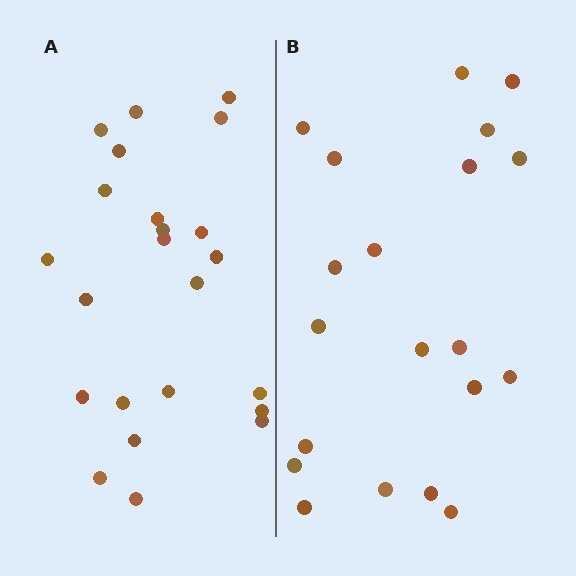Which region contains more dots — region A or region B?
Region A (the left region) has more dots.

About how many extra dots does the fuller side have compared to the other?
Region A has just a few more — roughly 2 or 3 more dots than region B.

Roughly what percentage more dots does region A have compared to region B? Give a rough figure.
About 15% more.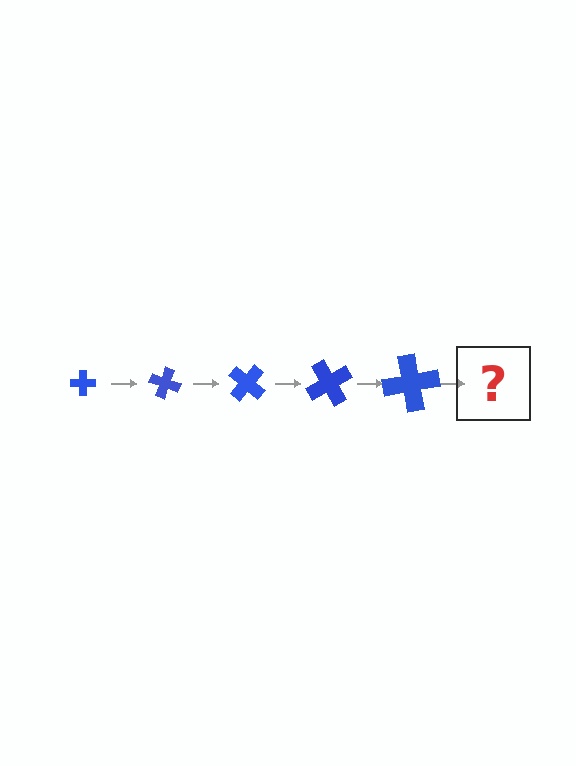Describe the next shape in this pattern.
It should be a cross, larger than the previous one and rotated 100 degrees from the start.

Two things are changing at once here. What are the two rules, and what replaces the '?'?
The two rules are that the cross grows larger each step and it rotates 20 degrees each step. The '?' should be a cross, larger than the previous one and rotated 100 degrees from the start.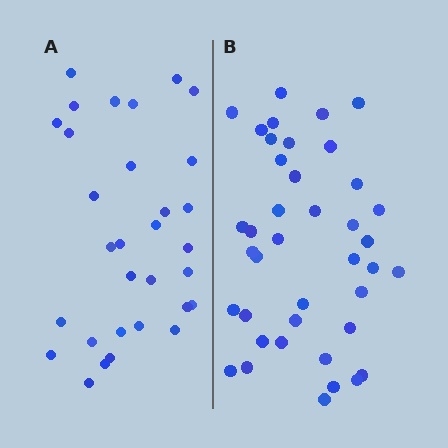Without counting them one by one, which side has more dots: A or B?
Region B (the right region) has more dots.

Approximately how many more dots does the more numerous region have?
Region B has roughly 8 or so more dots than region A.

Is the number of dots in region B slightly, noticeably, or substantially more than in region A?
Region B has noticeably more, but not dramatically so. The ratio is roughly 1.3 to 1.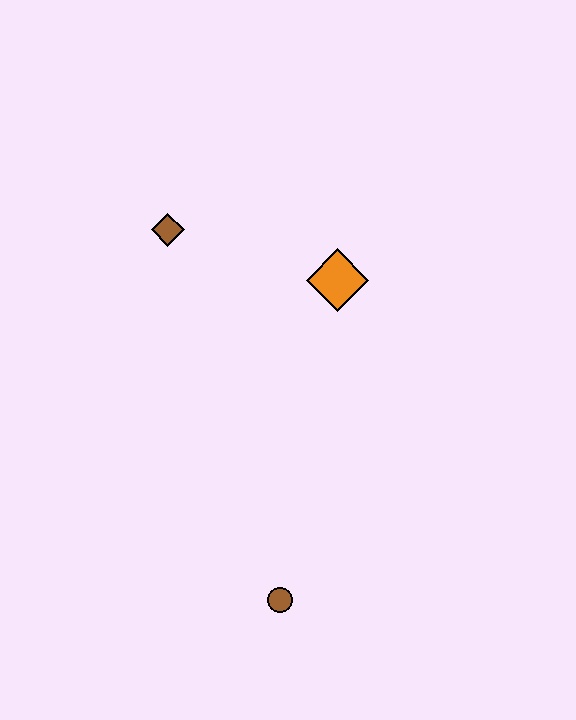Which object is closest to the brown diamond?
The orange diamond is closest to the brown diamond.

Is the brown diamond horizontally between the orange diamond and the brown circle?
No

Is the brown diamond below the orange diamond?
No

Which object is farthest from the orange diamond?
The brown circle is farthest from the orange diamond.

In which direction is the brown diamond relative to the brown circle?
The brown diamond is above the brown circle.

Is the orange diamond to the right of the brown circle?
Yes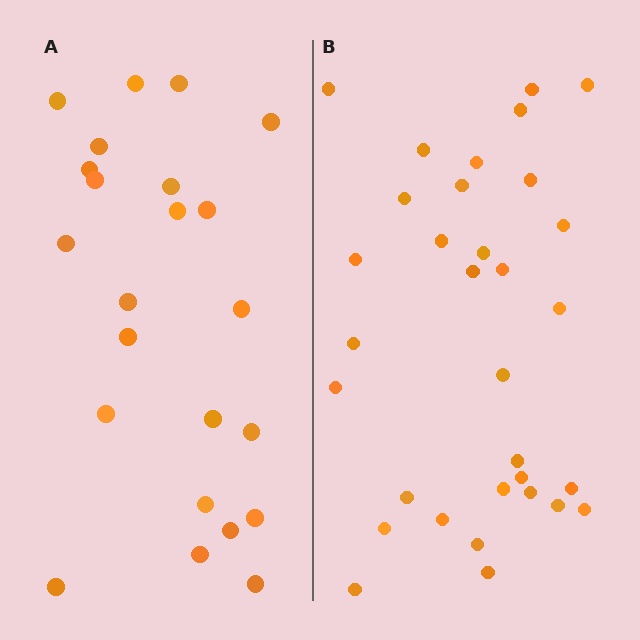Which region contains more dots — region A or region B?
Region B (the right region) has more dots.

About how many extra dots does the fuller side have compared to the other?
Region B has roughly 8 or so more dots than region A.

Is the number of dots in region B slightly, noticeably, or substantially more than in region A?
Region B has noticeably more, but not dramatically so. The ratio is roughly 1.4 to 1.